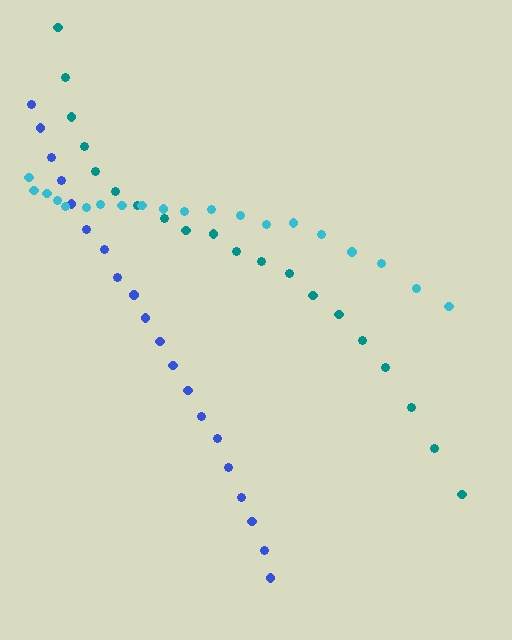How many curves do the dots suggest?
There are 3 distinct paths.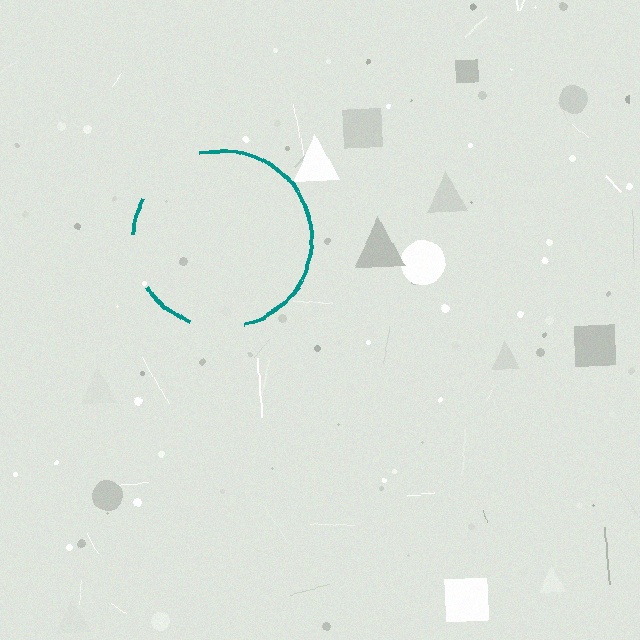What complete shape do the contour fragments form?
The contour fragments form a circle.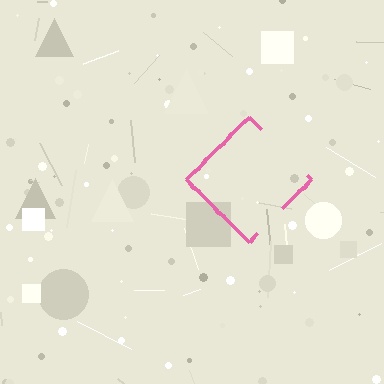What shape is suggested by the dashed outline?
The dashed outline suggests a diamond.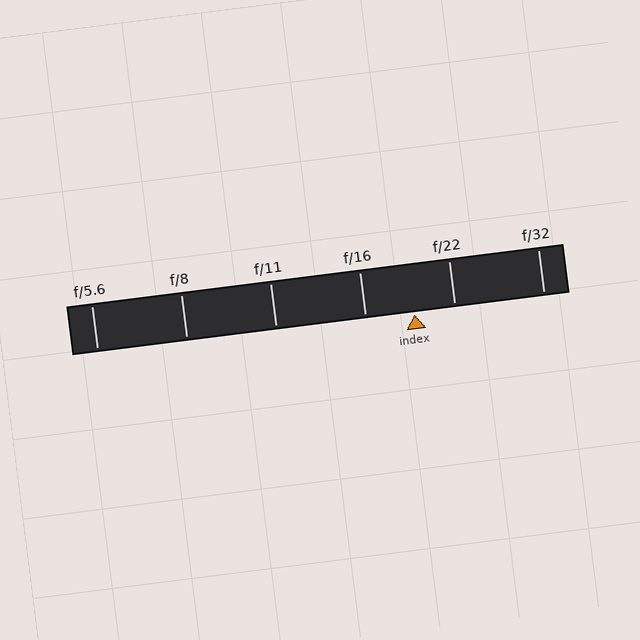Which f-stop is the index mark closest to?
The index mark is closest to f/22.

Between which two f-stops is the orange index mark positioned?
The index mark is between f/16 and f/22.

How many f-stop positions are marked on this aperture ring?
There are 6 f-stop positions marked.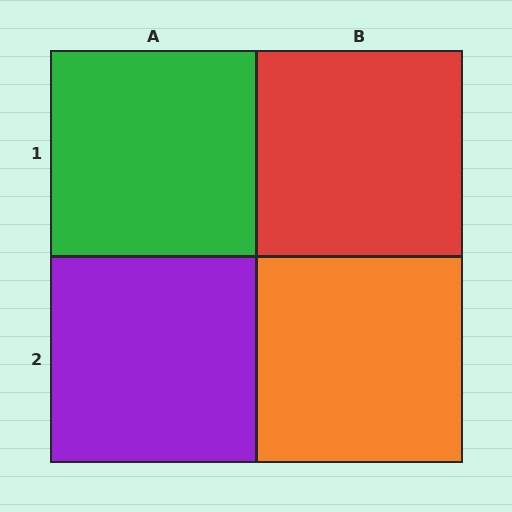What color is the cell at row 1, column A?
Green.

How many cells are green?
1 cell is green.